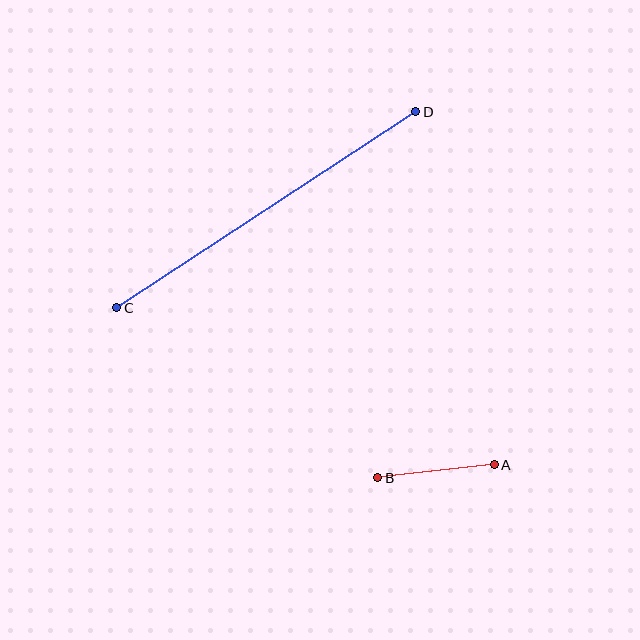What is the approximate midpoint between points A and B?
The midpoint is at approximately (436, 471) pixels.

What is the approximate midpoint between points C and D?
The midpoint is at approximately (266, 210) pixels.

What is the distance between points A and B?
The distance is approximately 117 pixels.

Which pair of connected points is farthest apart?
Points C and D are farthest apart.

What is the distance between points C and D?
The distance is approximately 358 pixels.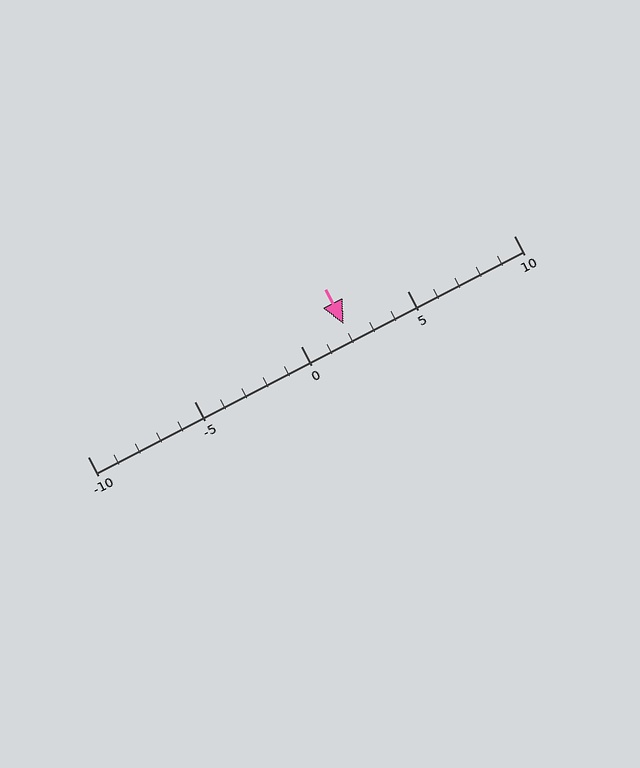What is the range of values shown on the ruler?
The ruler shows values from -10 to 10.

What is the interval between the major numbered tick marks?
The major tick marks are spaced 5 units apart.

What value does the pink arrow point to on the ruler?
The pink arrow points to approximately 2.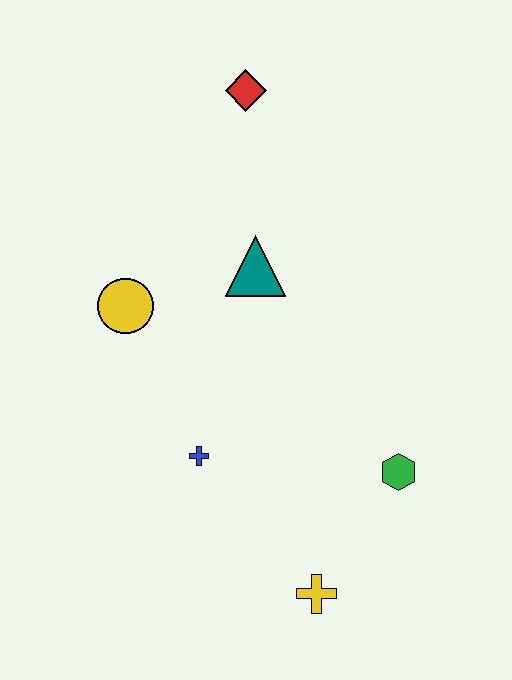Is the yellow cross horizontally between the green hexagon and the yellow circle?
Yes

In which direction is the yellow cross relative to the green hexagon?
The yellow cross is below the green hexagon.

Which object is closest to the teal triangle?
The yellow circle is closest to the teal triangle.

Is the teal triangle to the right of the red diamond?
Yes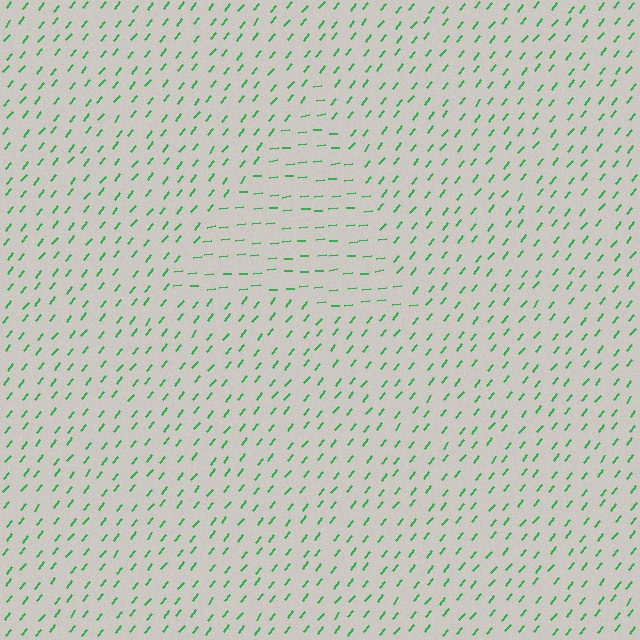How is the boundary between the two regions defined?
The boundary is defined purely by a change in line orientation (approximately 45 degrees difference). All lines are the same color and thickness.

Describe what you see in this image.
The image is filled with small green line segments. A triangle region in the image has lines oriented differently from the surrounding lines, creating a visible texture boundary.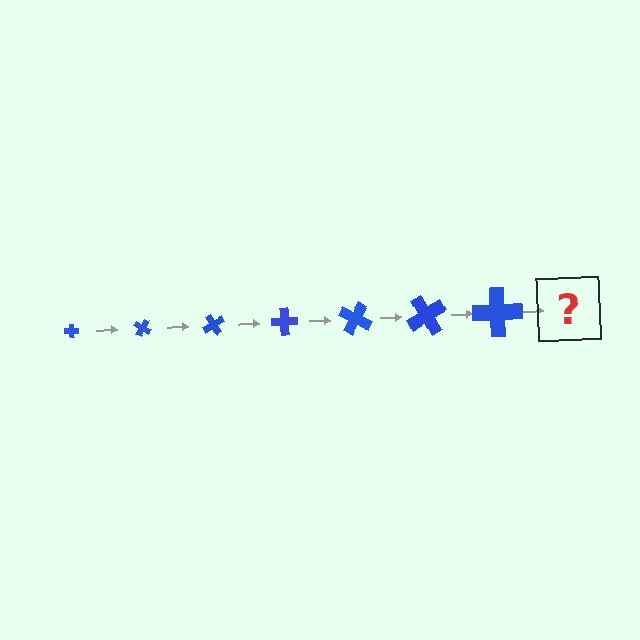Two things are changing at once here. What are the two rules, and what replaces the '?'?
The two rules are that the cross grows larger each step and it rotates 30 degrees each step. The '?' should be a cross, larger than the previous one and rotated 210 degrees from the start.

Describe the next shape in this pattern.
It should be a cross, larger than the previous one and rotated 210 degrees from the start.